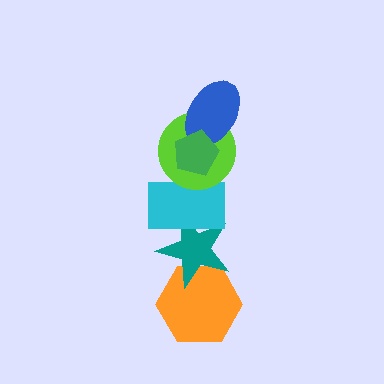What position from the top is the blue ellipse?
The blue ellipse is 2nd from the top.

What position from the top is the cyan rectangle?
The cyan rectangle is 4th from the top.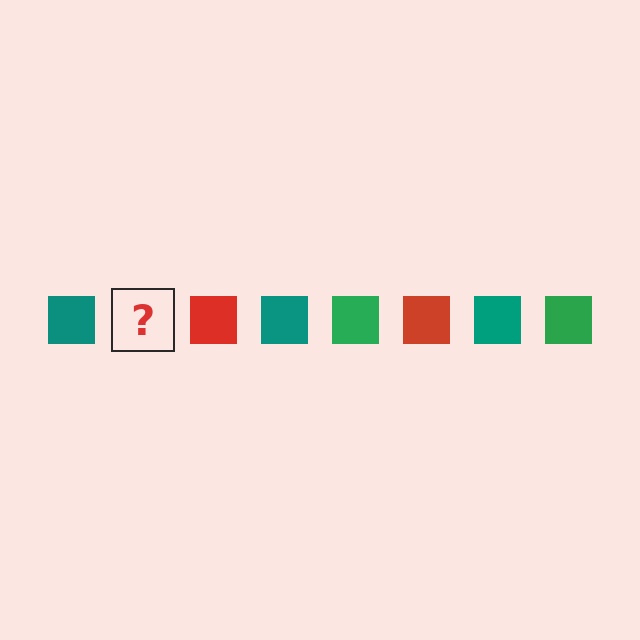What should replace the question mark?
The question mark should be replaced with a green square.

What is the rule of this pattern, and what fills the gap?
The rule is that the pattern cycles through teal, green, red squares. The gap should be filled with a green square.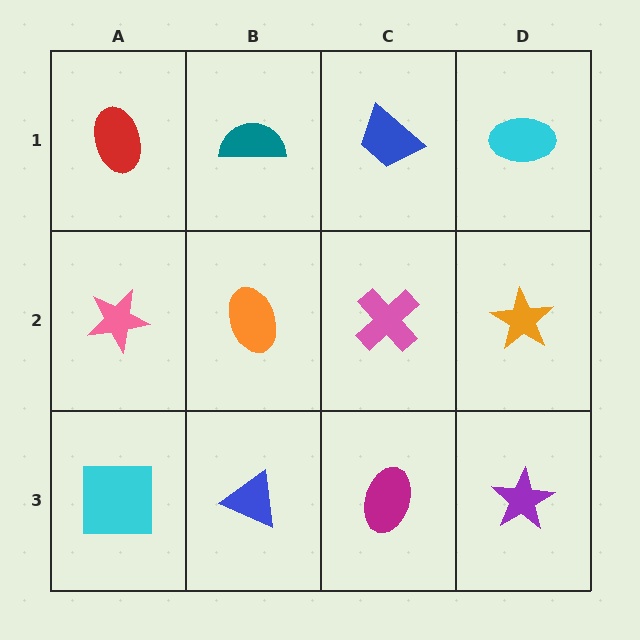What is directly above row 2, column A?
A red ellipse.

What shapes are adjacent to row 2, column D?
A cyan ellipse (row 1, column D), a purple star (row 3, column D), a pink cross (row 2, column C).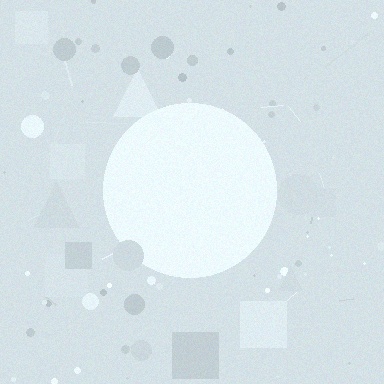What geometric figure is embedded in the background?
A circle is embedded in the background.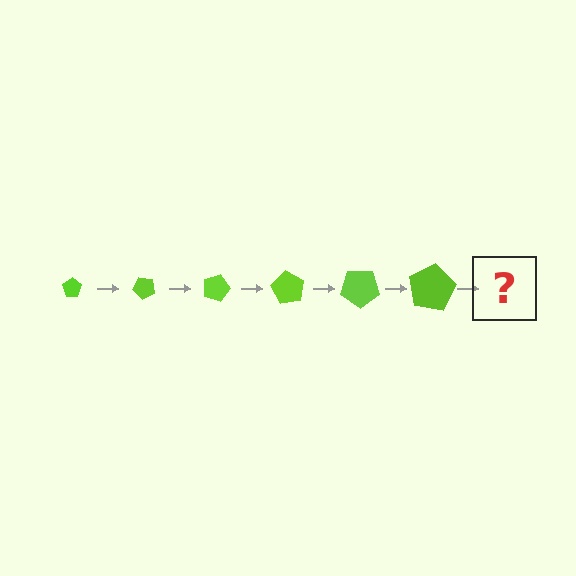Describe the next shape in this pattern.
It should be a pentagon, larger than the previous one and rotated 270 degrees from the start.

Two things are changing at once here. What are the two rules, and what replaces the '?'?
The two rules are that the pentagon grows larger each step and it rotates 45 degrees each step. The '?' should be a pentagon, larger than the previous one and rotated 270 degrees from the start.